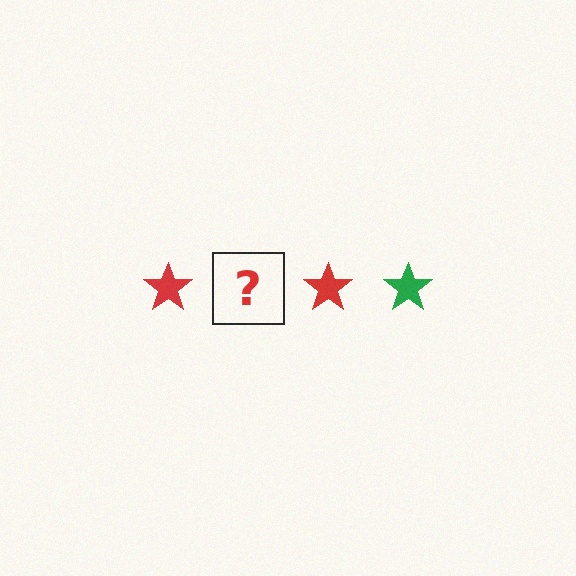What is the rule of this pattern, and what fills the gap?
The rule is that the pattern cycles through red, green stars. The gap should be filled with a green star.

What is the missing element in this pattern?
The missing element is a green star.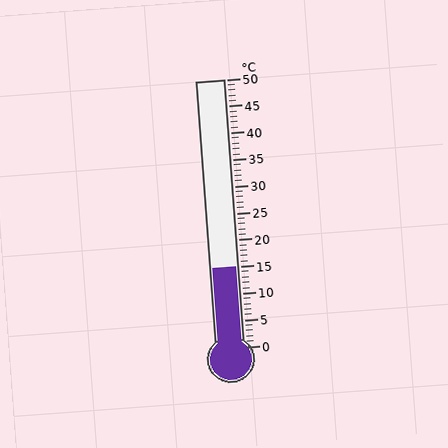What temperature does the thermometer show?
The thermometer shows approximately 15°C.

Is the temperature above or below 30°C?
The temperature is below 30°C.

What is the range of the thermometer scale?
The thermometer scale ranges from 0°C to 50°C.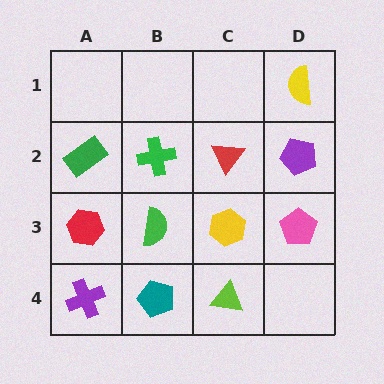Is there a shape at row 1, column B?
No, that cell is empty.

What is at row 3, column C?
A yellow hexagon.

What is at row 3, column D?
A pink pentagon.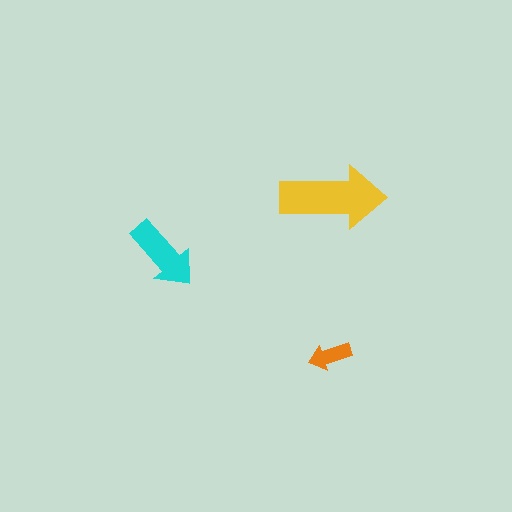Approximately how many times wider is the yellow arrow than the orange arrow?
About 2.5 times wider.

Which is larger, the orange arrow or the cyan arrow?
The cyan one.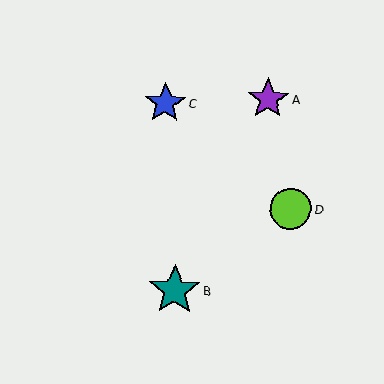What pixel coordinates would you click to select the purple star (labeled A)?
Click at (268, 99) to select the purple star A.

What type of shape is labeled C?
Shape C is a blue star.